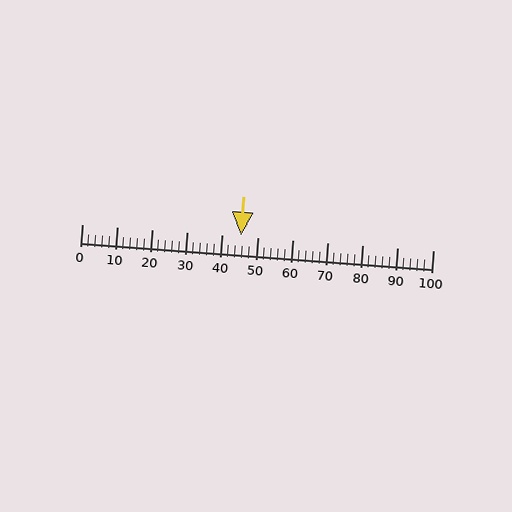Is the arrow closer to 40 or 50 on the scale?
The arrow is closer to 50.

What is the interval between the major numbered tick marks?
The major tick marks are spaced 10 units apart.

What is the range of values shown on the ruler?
The ruler shows values from 0 to 100.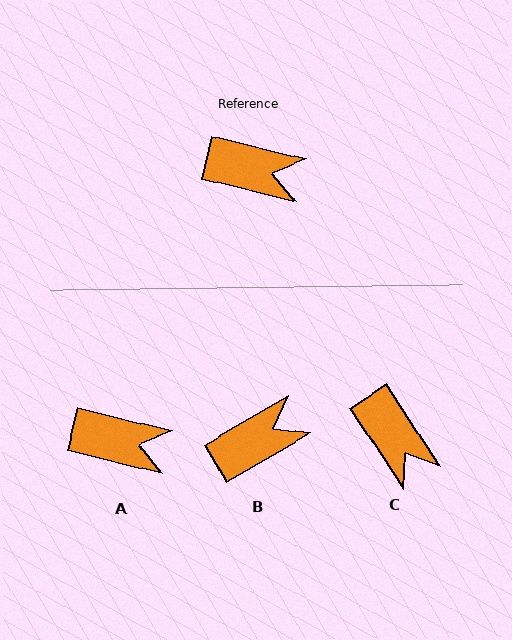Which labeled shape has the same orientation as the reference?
A.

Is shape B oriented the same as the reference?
No, it is off by about 44 degrees.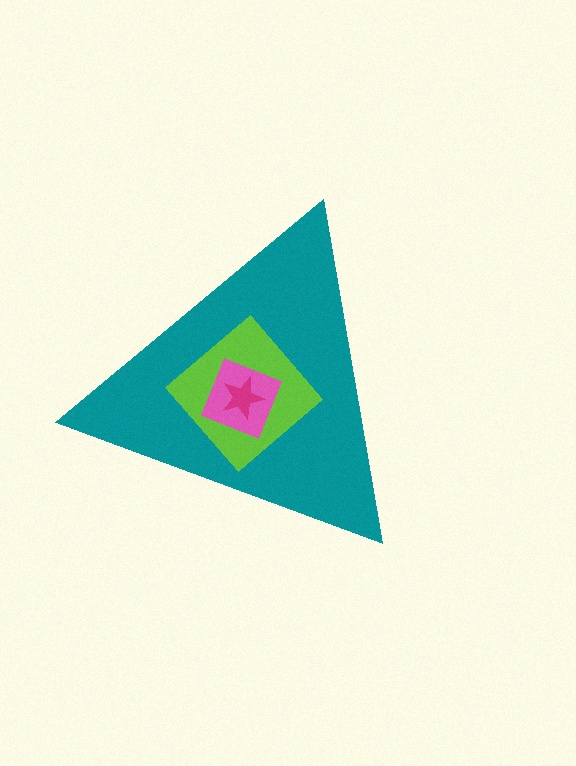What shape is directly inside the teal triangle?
The lime diamond.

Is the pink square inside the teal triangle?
Yes.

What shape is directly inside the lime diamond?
The pink square.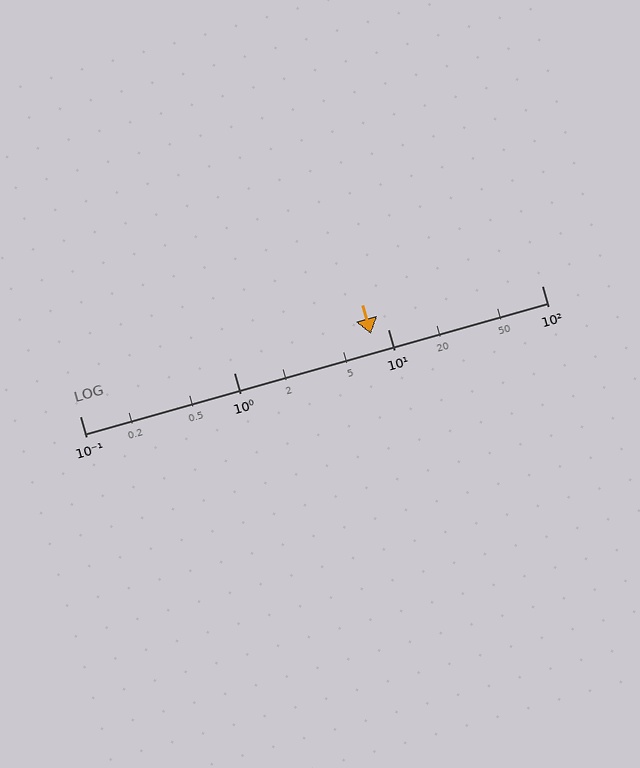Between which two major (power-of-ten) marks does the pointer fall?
The pointer is between 1 and 10.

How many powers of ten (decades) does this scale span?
The scale spans 3 decades, from 0.1 to 100.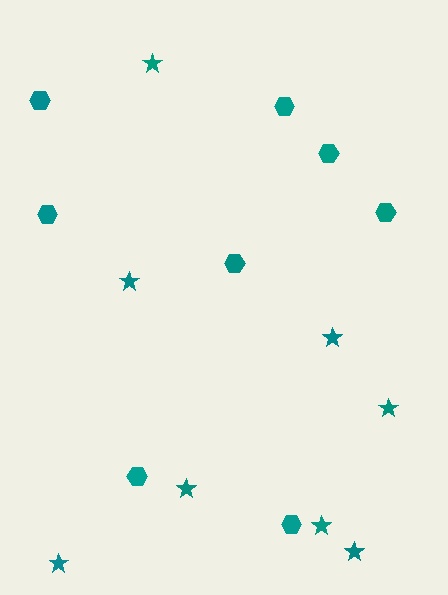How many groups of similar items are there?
There are 2 groups: one group of hexagons (8) and one group of stars (8).